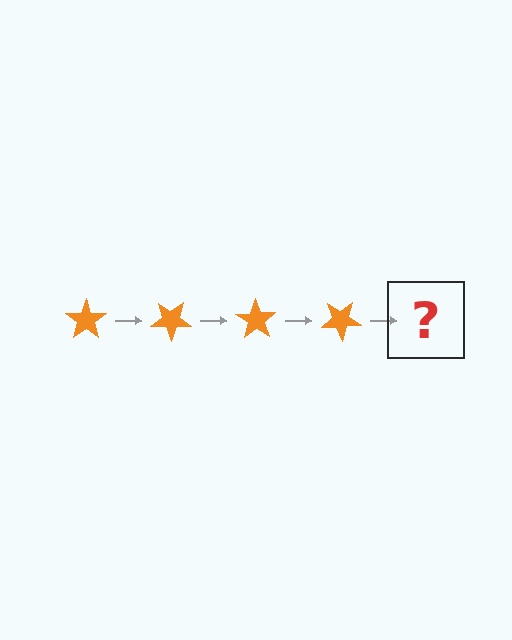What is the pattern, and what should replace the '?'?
The pattern is that the star rotates 35 degrees each step. The '?' should be an orange star rotated 140 degrees.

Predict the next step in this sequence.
The next step is an orange star rotated 140 degrees.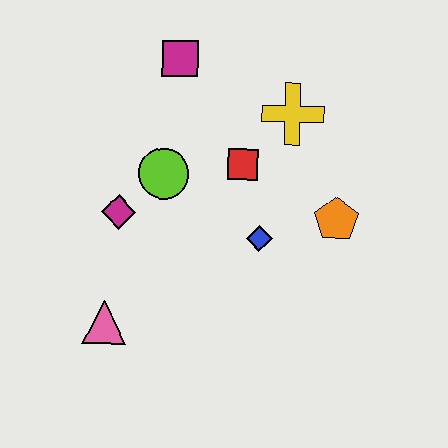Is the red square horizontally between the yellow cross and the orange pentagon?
No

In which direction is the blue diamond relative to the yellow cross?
The blue diamond is below the yellow cross.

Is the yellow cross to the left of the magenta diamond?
No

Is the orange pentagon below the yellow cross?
Yes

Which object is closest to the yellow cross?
The red square is closest to the yellow cross.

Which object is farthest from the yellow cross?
The pink triangle is farthest from the yellow cross.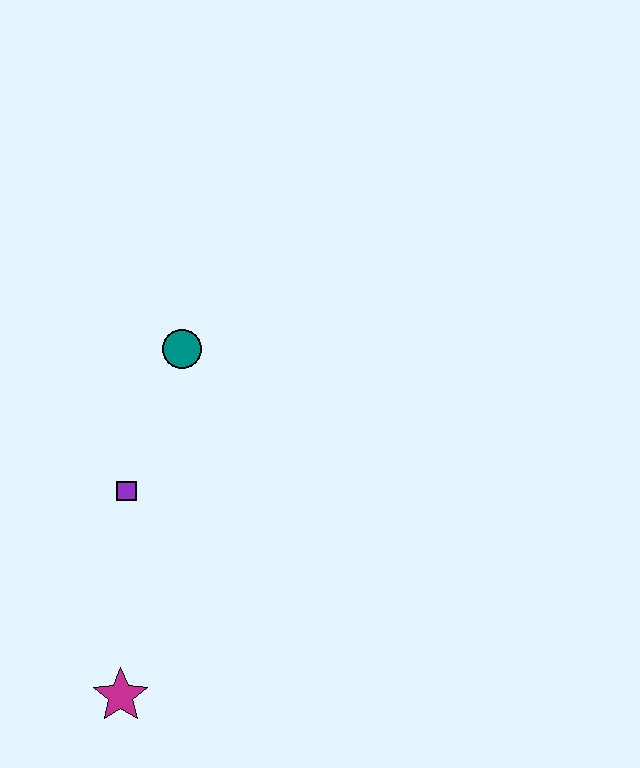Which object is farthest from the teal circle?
The magenta star is farthest from the teal circle.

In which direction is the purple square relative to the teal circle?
The purple square is below the teal circle.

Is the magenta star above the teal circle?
No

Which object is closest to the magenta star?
The purple square is closest to the magenta star.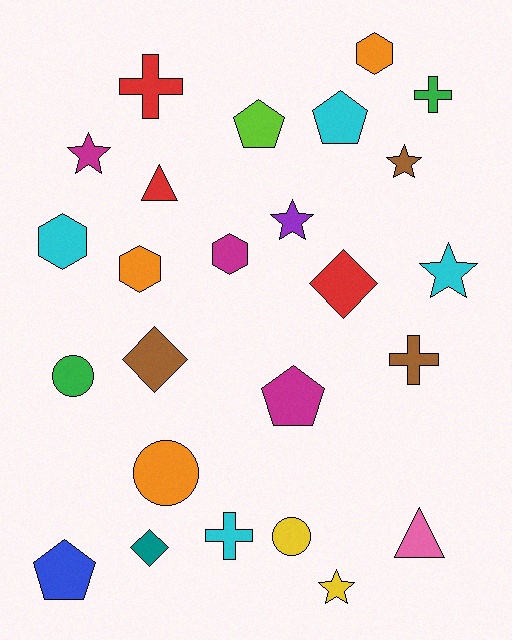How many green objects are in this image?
There are 2 green objects.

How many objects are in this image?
There are 25 objects.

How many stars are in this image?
There are 5 stars.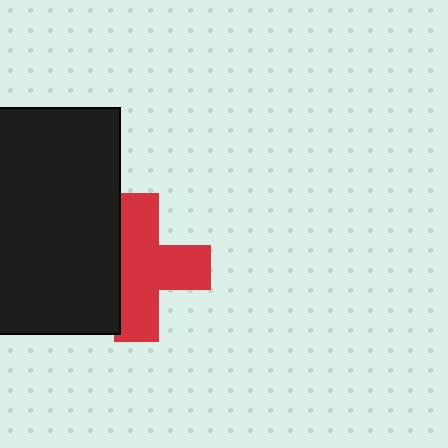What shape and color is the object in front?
The object in front is a black rectangle.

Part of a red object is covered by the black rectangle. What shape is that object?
It is a cross.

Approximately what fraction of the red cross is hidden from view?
Roughly 30% of the red cross is hidden behind the black rectangle.